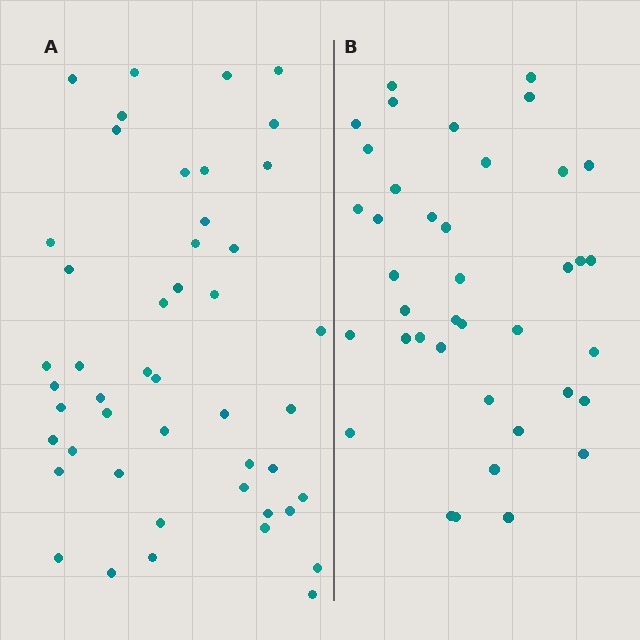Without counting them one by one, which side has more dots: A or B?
Region A (the left region) has more dots.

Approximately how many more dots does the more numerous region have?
Region A has roughly 8 or so more dots than region B.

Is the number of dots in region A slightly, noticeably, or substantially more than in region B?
Region A has only slightly more — the two regions are fairly close. The ratio is roughly 1.2 to 1.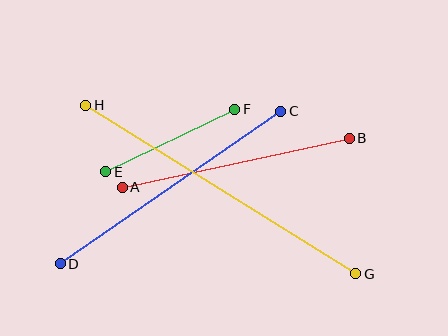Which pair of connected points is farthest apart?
Points G and H are farthest apart.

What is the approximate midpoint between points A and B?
The midpoint is at approximately (236, 163) pixels.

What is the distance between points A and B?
The distance is approximately 232 pixels.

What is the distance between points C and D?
The distance is approximately 268 pixels.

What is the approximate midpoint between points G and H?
The midpoint is at approximately (221, 190) pixels.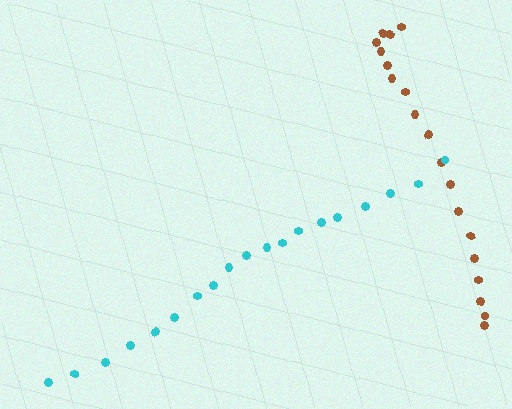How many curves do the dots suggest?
There are 2 distinct paths.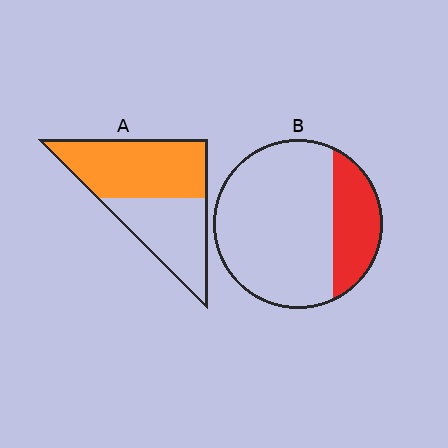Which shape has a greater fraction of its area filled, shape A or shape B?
Shape A.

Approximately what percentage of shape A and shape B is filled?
A is approximately 55% and B is approximately 25%.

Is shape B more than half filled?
No.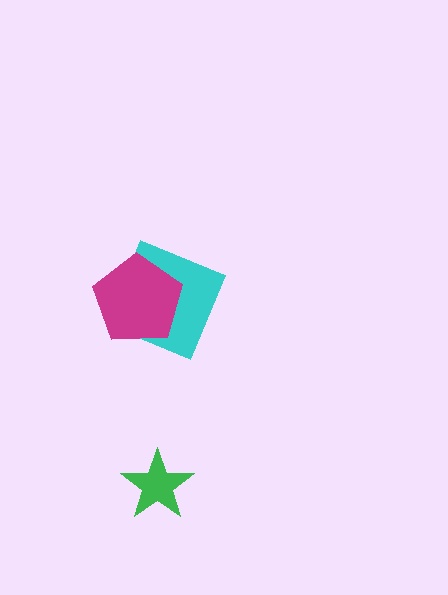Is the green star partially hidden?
No, no other shape covers it.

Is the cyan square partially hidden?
Yes, it is partially covered by another shape.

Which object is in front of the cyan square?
The magenta pentagon is in front of the cyan square.